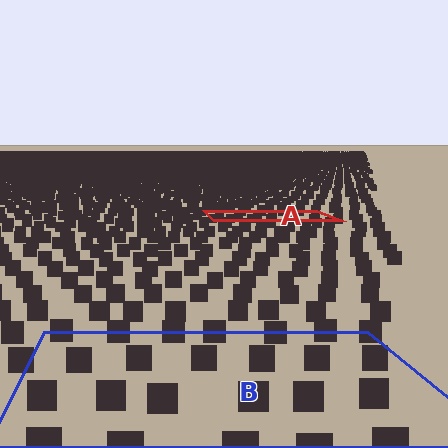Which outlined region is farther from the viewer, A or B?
Region A is farther from the viewer — the texture elements inside it appear smaller and more densely packed.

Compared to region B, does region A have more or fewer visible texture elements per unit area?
Region A has more texture elements per unit area — they are packed more densely because it is farther away.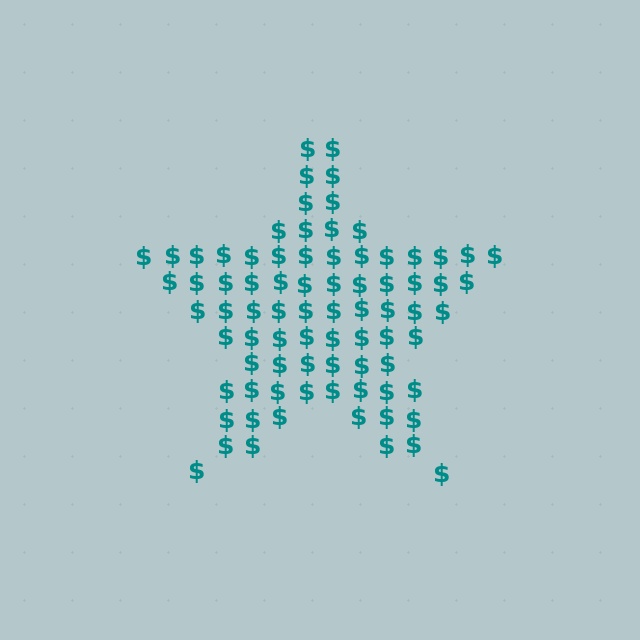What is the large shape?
The large shape is a star.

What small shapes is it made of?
It is made of small dollar signs.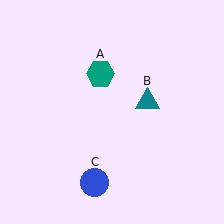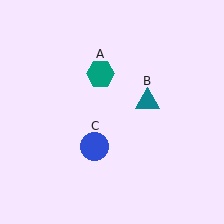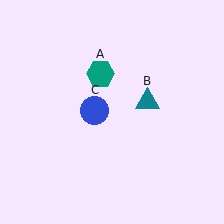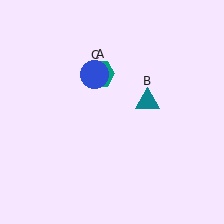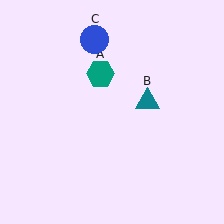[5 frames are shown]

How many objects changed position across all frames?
1 object changed position: blue circle (object C).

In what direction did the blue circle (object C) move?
The blue circle (object C) moved up.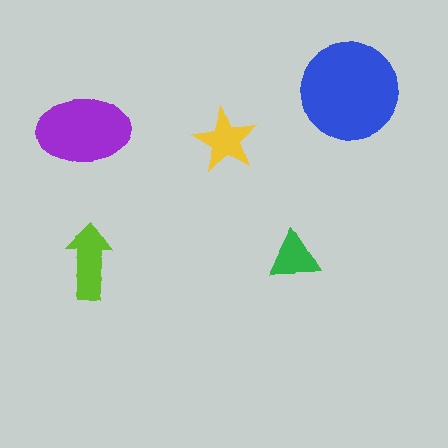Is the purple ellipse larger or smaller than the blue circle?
Smaller.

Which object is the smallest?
The green triangle.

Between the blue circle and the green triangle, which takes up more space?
The blue circle.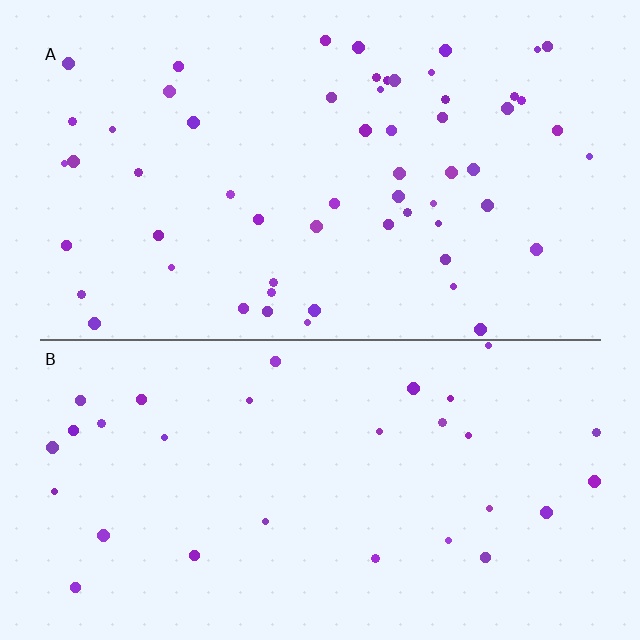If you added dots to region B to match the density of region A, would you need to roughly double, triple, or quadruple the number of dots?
Approximately double.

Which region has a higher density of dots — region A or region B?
A (the top).